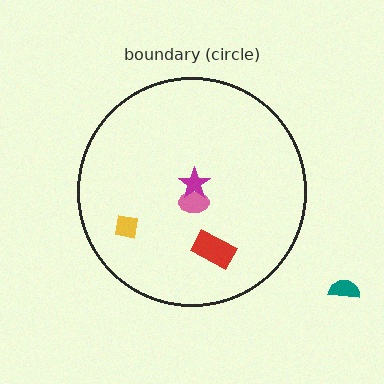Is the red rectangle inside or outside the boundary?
Inside.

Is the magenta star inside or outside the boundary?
Inside.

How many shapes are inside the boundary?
4 inside, 1 outside.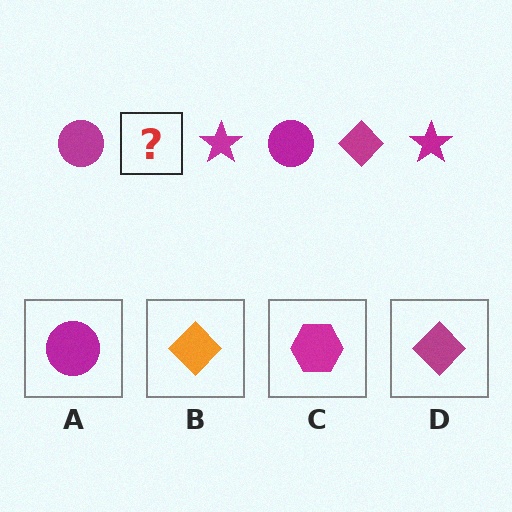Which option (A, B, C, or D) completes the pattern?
D.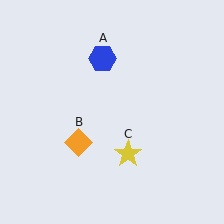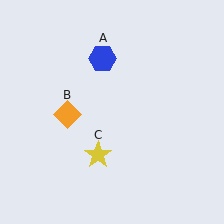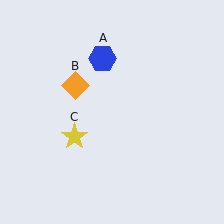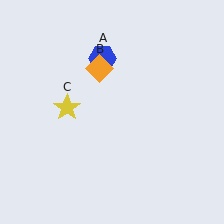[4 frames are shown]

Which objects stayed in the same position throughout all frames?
Blue hexagon (object A) remained stationary.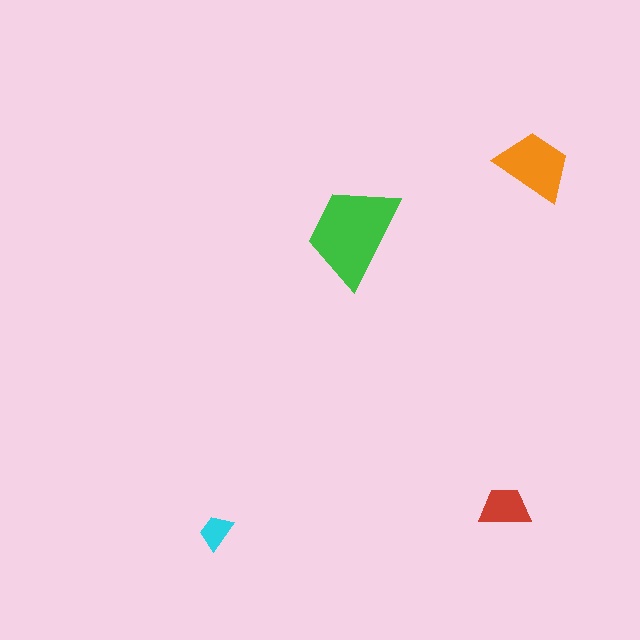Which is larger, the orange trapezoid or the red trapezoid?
The orange one.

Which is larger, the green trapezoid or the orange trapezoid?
The green one.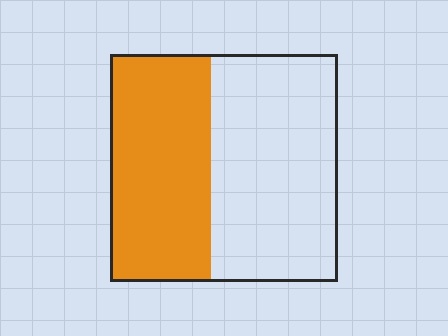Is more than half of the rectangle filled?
No.